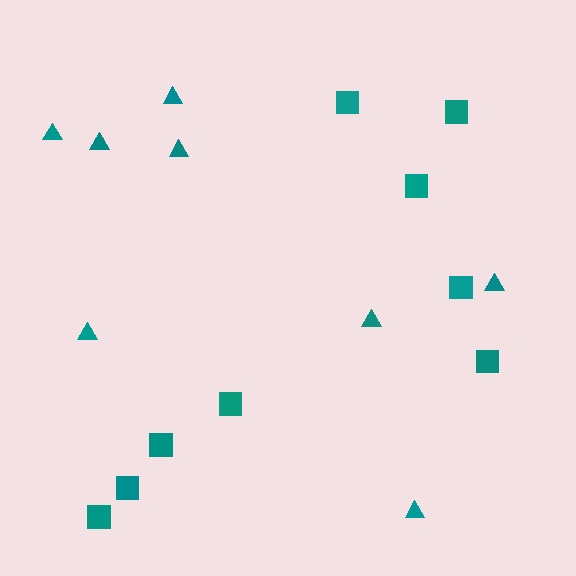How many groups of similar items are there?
There are 2 groups: one group of triangles (8) and one group of squares (9).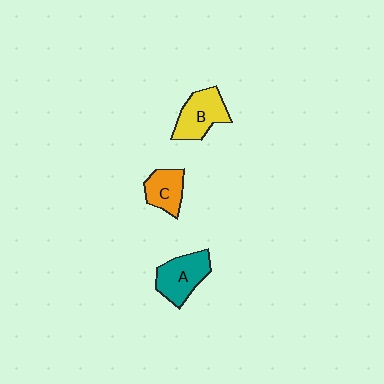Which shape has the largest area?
Shape A (teal).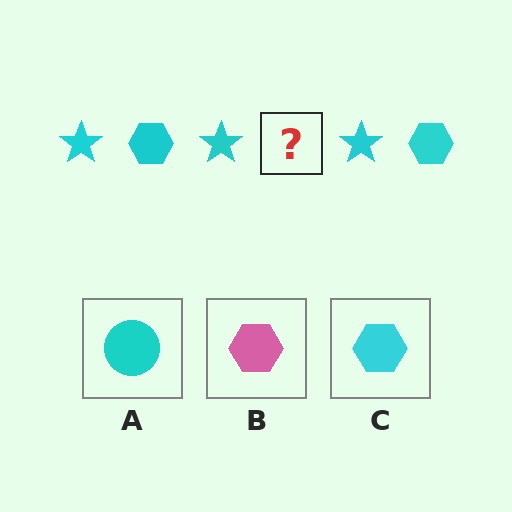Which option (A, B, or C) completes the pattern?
C.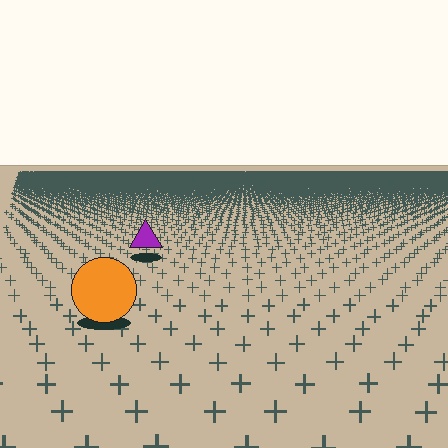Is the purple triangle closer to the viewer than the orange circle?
No. The orange circle is closer — you can tell from the texture gradient: the ground texture is coarser near it.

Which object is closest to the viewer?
The orange circle is closest. The texture marks near it are larger and more spread out.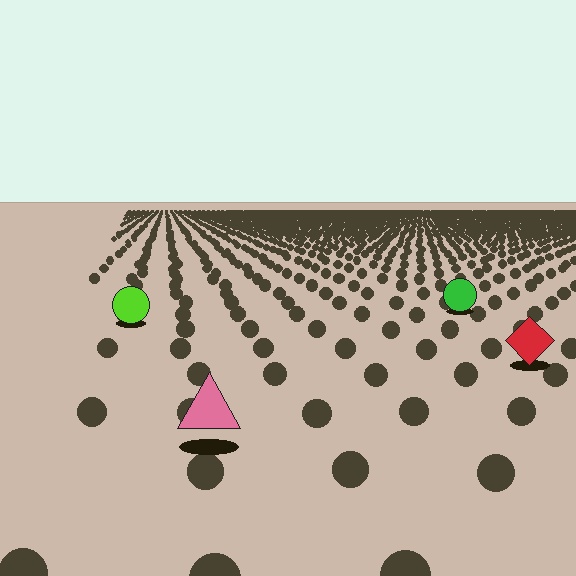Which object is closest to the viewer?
The pink triangle is closest. The texture marks near it are larger and more spread out.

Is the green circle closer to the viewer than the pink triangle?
No. The pink triangle is closer — you can tell from the texture gradient: the ground texture is coarser near it.